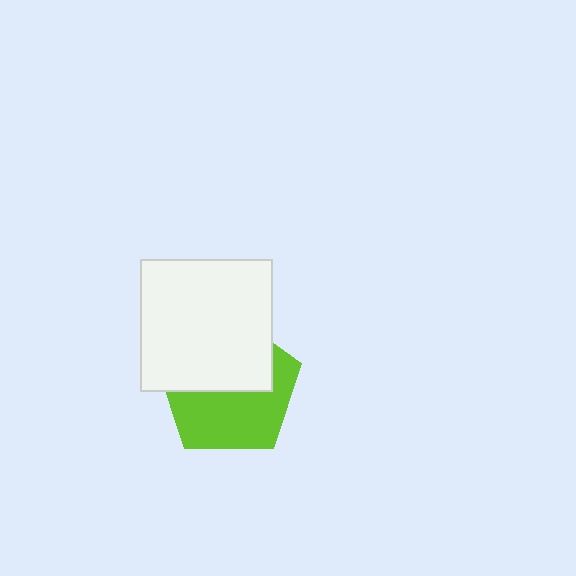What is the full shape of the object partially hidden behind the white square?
The partially hidden object is a lime pentagon.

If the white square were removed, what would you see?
You would see the complete lime pentagon.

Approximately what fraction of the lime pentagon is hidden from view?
Roughly 48% of the lime pentagon is hidden behind the white square.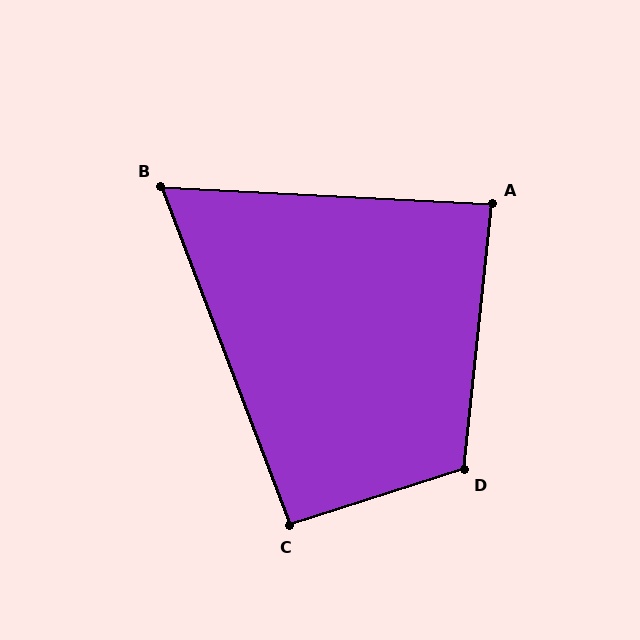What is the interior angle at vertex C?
Approximately 93 degrees (approximately right).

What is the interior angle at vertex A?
Approximately 87 degrees (approximately right).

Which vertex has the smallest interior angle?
B, at approximately 66 degrees.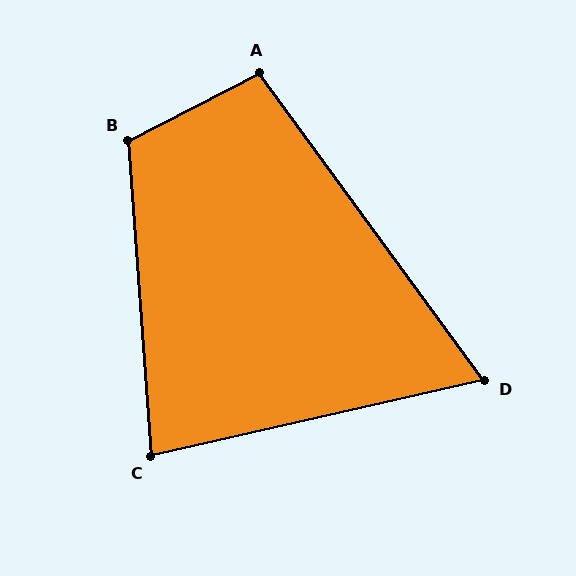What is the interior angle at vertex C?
Approximately 81 degrees (acute).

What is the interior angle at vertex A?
Approximately 99 degrees (obtuse).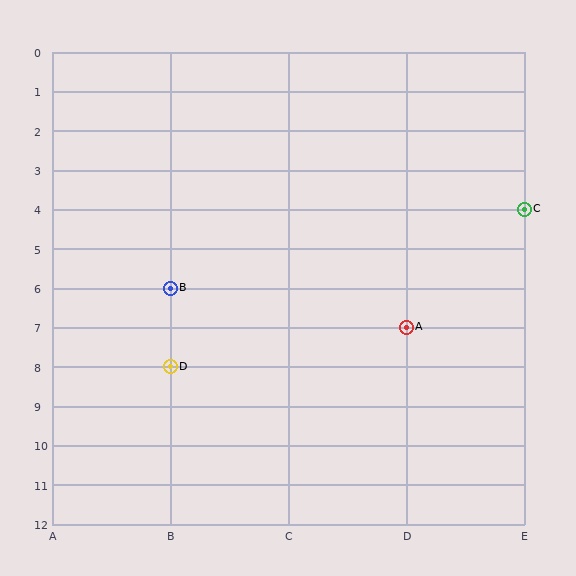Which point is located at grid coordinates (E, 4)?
Point C is at (E, 4).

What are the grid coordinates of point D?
Point D is at grid coordinates (B, 8).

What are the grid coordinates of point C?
Point C is at grid coordinates (E, 4).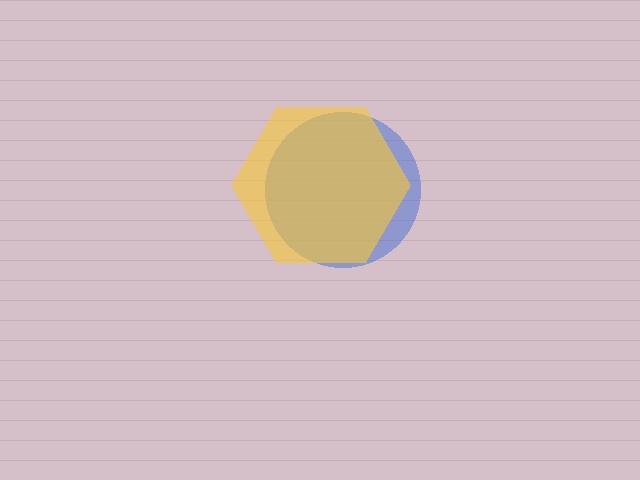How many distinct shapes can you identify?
There are 2 distinct shapes: a blue circle, a yellow hexagon.